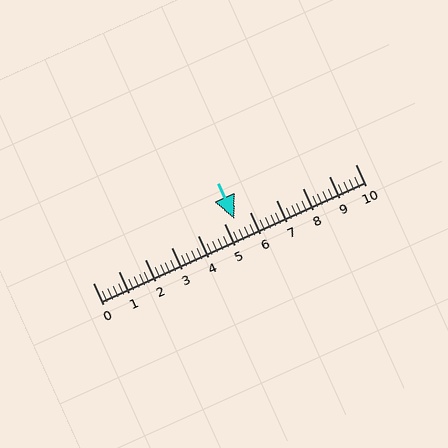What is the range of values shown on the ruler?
The ruler shows values from 0 to 10.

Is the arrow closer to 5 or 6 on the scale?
The arrow is closer to 5.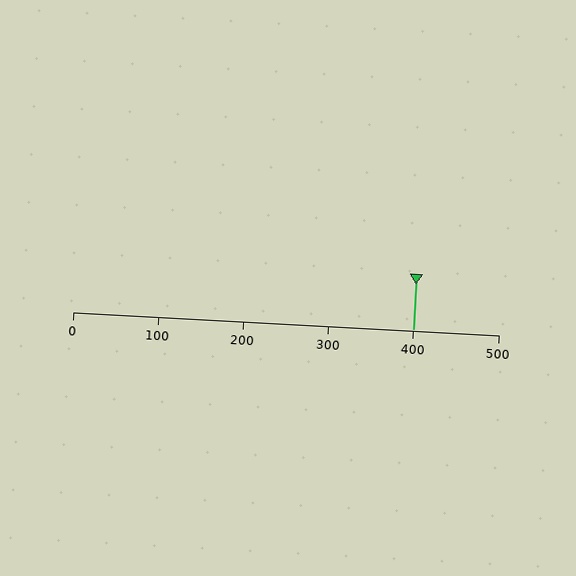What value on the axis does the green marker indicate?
The marker indicates approximately 400.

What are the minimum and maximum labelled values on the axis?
The axis runs from 0 to 500.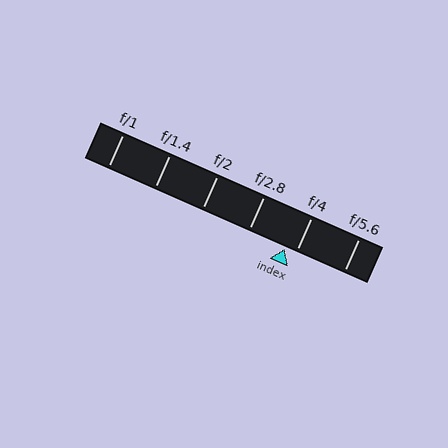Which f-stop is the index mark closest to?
The index mark is closest to f/4.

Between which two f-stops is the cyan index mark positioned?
The index mark is between f/2.8 and f/4.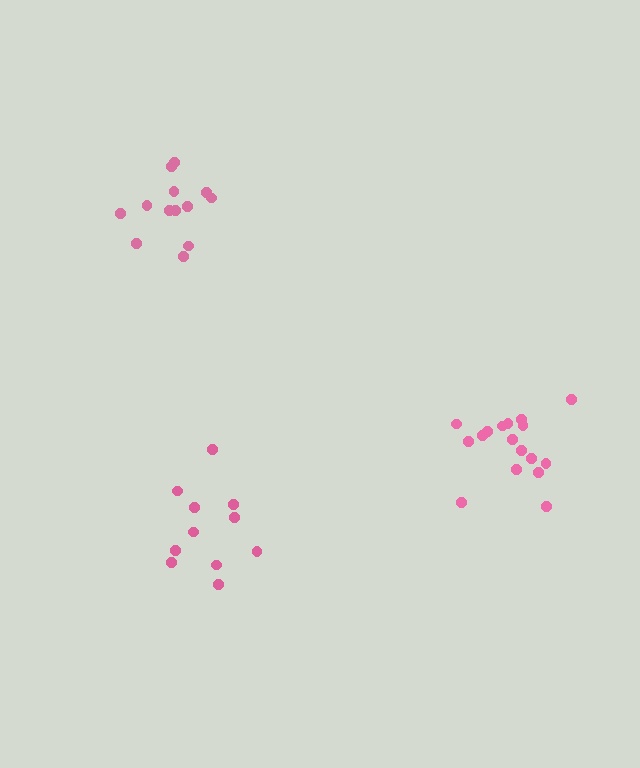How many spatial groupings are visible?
There are 3 spatial groupings.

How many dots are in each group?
Group 1: 17 dots, Group 2: 13 dots, Group 3: 11 dots (41 total).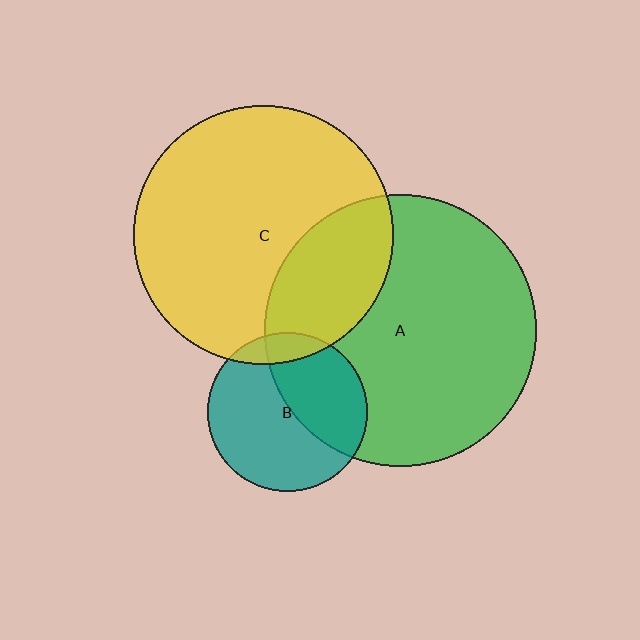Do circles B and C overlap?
Yes.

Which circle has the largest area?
Circle A (green).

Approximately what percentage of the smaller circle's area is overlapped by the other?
Approximately 10%.